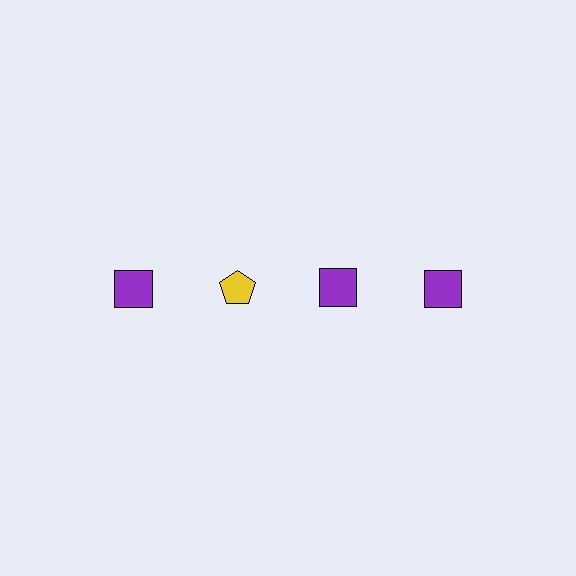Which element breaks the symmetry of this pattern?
The yellow pentagon in the top row, second from left column breaks the symmetry. All other shapes are purple squares.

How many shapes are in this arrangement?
There are 4 shapes arranged in a grid pattern.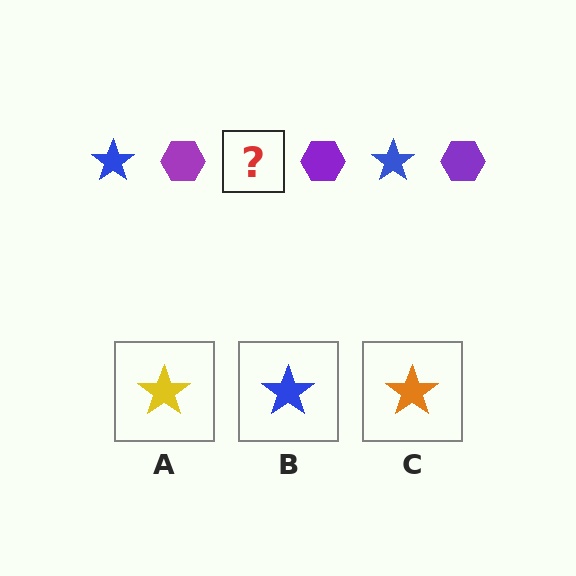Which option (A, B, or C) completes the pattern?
B.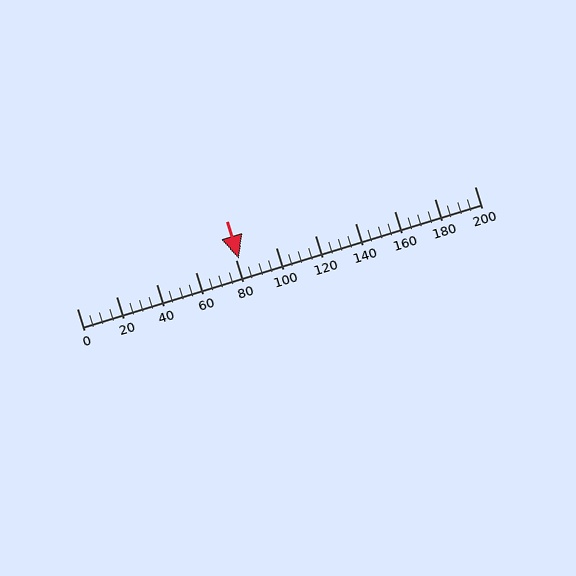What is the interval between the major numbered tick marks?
The major tick marks are spaced 20 units apart.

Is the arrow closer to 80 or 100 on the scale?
The arrow is closer to 80.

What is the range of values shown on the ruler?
The ruler shows values from 0 to 200.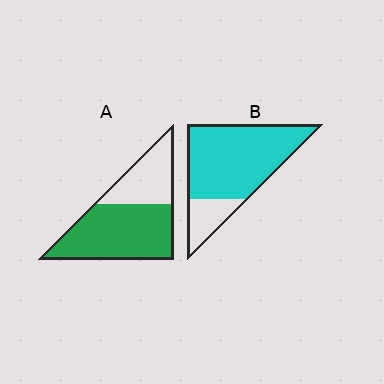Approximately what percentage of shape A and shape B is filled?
A is approximately 65% and B is approximately 80%.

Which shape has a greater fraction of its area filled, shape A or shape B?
Shape B.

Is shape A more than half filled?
Yes.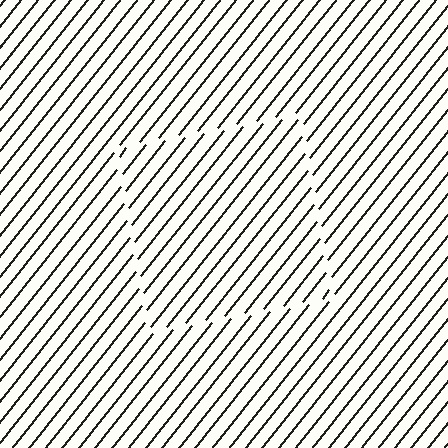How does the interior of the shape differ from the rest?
The interior of the shape contains the same grating, shifted by half a period — the contour is defined by the phase discontinuity where line-ends from the inner and outer gratings abut.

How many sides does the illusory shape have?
4 sides — the line-ends trace a square.